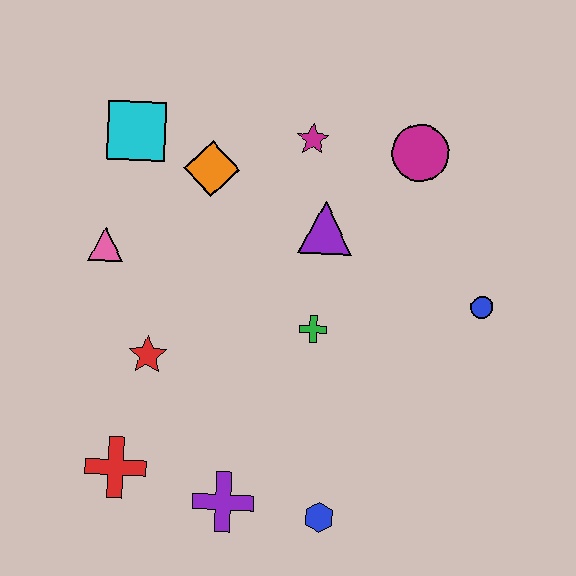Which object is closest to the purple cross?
The blue hexagon is closest to the purple cross.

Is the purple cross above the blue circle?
No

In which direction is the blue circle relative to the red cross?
The blue circle is to the right of the red cross.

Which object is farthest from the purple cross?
The magenta circle is farthest from the purple cross.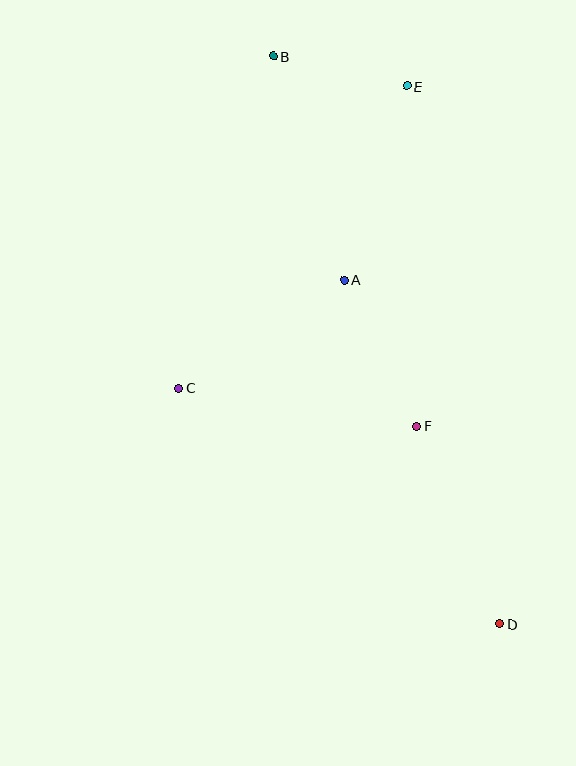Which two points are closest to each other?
Points B and E are closest to each other.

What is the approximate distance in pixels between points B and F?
The distance between B and F is approximately 397 pixels.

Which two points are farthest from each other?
Points B and D are farthest from each other.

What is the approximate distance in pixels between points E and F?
The distance between E and F is approximately 340 pixels.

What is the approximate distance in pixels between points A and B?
The distance between A and B is approximately 235 pixels.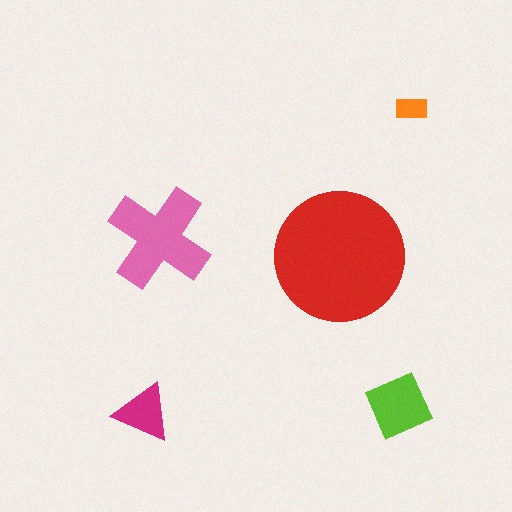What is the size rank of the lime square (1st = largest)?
3rd.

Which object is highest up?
The orange rectangle is topmost.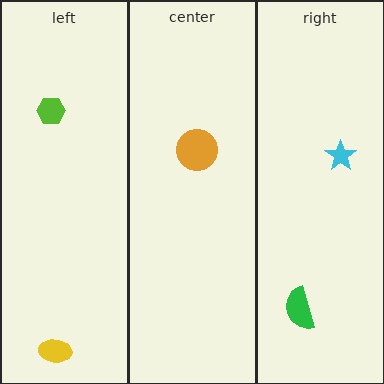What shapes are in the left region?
The yellow ellipse, the lime hexagon.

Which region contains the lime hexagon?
The left region.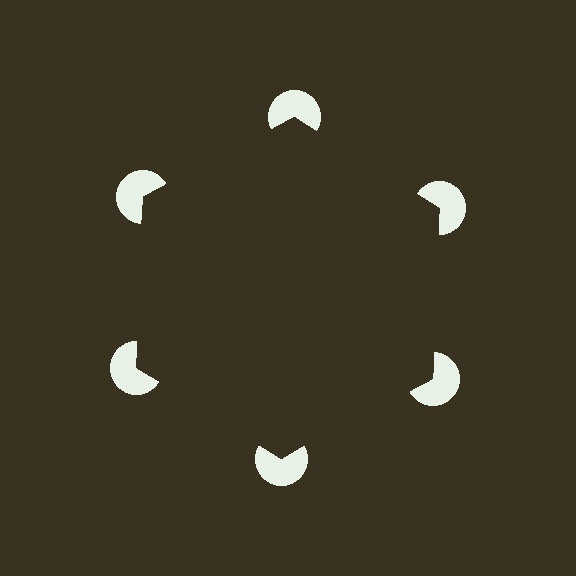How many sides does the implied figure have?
6 sides.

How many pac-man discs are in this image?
There are 6 — one at each vertex of the illusory hexagon.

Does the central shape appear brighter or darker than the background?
It typically appears slightly darker than the background, even though no actual brightness change is drawn.